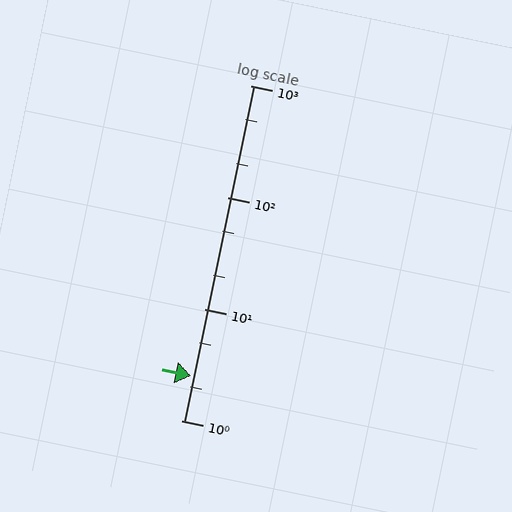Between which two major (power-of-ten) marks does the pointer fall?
The pointer is between 1 and 10.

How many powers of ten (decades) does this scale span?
The scale spans 3 decades, from 1 to 1000.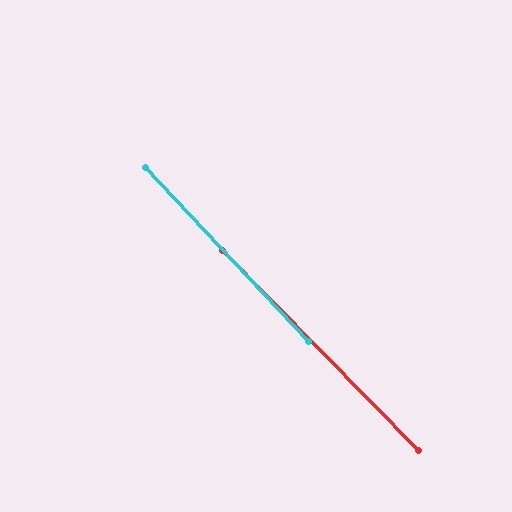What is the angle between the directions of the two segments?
Approximately 1 degree.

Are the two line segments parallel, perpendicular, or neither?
Parallel — their directions differ by only 1.2°.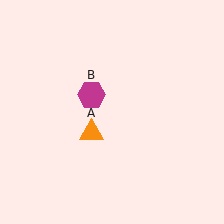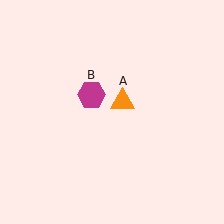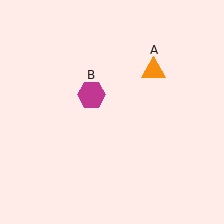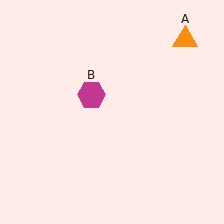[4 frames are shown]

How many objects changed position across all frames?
1 object changed position: orange triangle (object A).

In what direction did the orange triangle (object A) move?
The orange triangle (object A) moved up and to the right.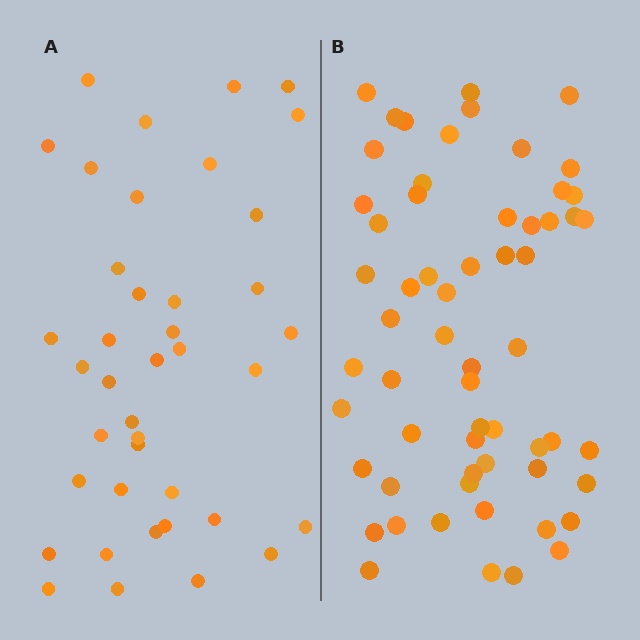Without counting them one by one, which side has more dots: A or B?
Region B (the right region) has more dots.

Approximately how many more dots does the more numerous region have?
Region B has approximately 20 more dots than region A.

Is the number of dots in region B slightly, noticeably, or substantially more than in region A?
Region B has substantially more. The ratio is roughly 1.5 to 1.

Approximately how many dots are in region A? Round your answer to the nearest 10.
About 40 dots.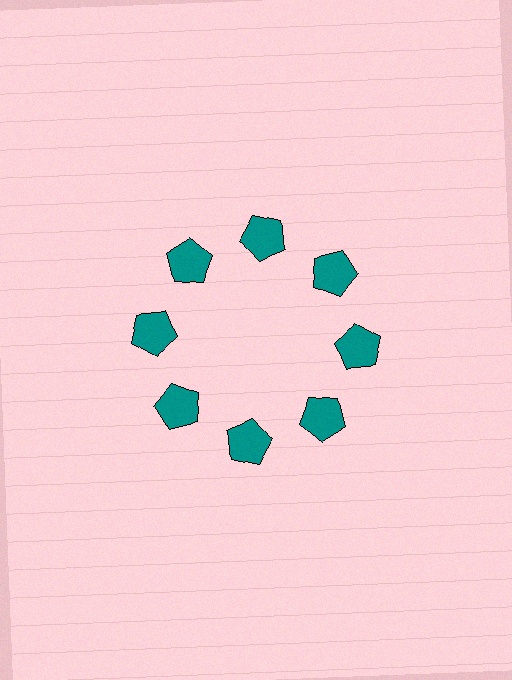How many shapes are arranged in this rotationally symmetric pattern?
There are 8 shapes, arranged in 8 groups of 1.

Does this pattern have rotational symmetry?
Yes, this pattern has 8-fold rotational symmetry. It looks the same after rotating 45 degrees around the center.